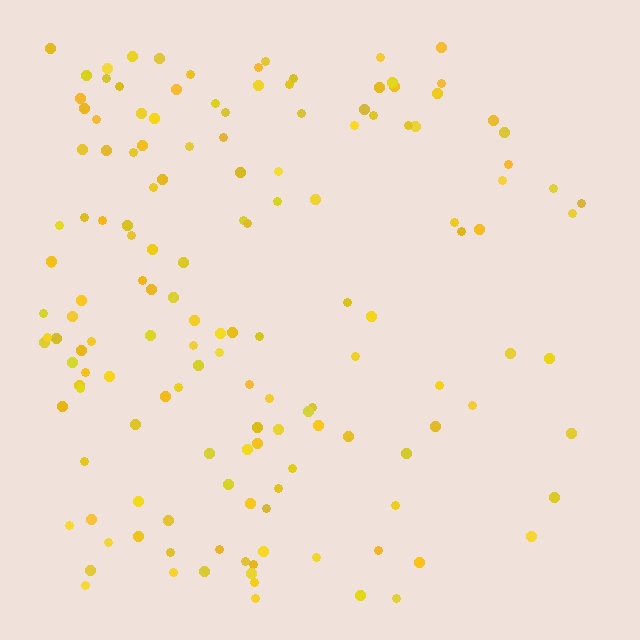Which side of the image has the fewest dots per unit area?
The right.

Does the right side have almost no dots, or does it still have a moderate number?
Still a moderate number, just noticeably fewer than the left.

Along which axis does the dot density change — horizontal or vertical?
Horizontal.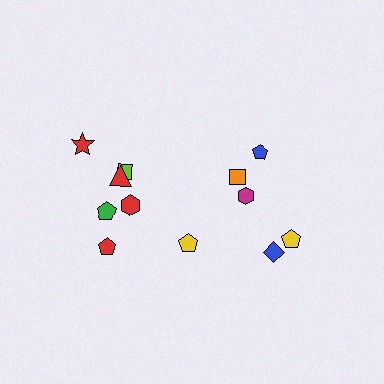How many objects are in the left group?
There are 7 objects.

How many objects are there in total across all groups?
There are 12 objects.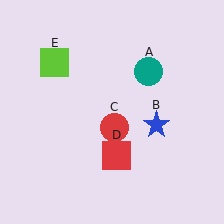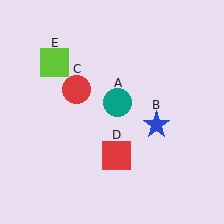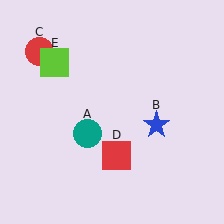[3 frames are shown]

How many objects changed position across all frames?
2 objects changed position: teal circle (object A), red circle (object C).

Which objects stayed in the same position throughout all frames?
Blue star (object B) and red square (object D) and lime square (object E) remained stationary.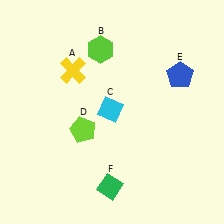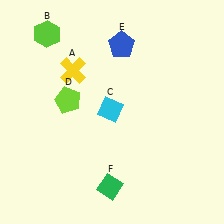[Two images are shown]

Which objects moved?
The objects that moved are: the lime hexagon (B), the lime pentagon (D), the blue pentagon (E).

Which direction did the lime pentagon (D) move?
The lime pentagon (D) moved up.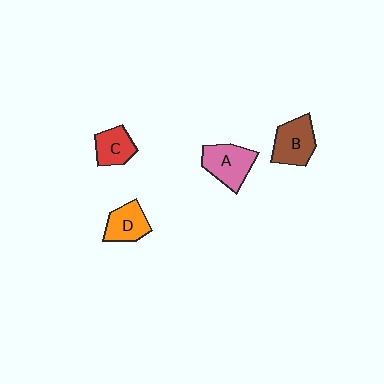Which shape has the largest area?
Shape A (pink).